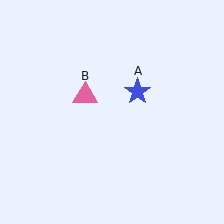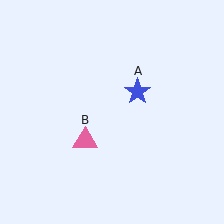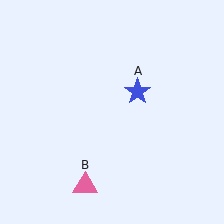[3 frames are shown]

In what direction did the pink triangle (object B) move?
The pink triangle (object B) moved down.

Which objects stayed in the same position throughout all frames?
Blue star (object A) remained stationary.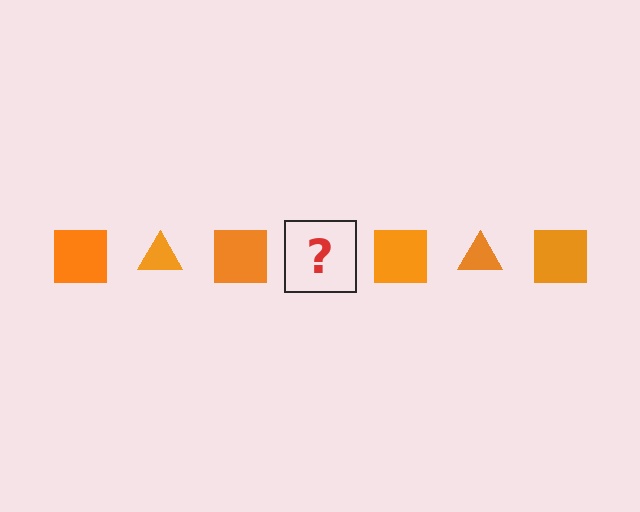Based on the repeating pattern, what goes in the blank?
The blank should be an orange triangle.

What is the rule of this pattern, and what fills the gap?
The rule is that the pattern cycles through square, triangle shapes in orange. The gap should be filled with an orange triangle.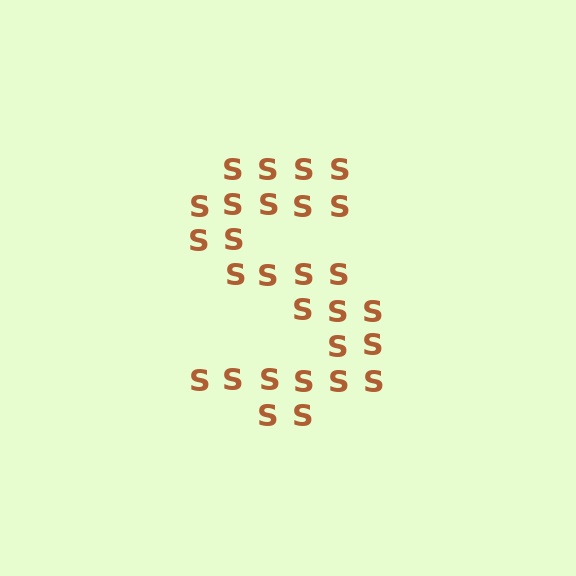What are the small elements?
The small elements are letter S's.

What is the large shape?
The large shape is the letter S.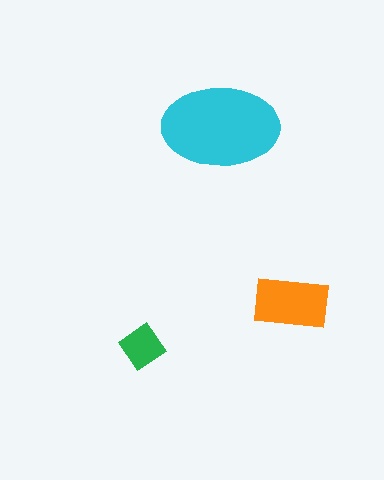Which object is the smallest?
The green diamond.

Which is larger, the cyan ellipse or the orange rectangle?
The cyan ellipse.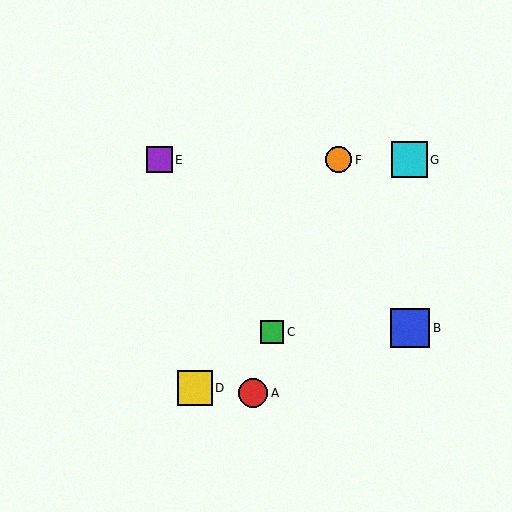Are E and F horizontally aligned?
Yes, both are at y≈160.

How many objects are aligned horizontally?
3 objects (E, F, G) are aligned horizontally.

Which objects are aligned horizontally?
Objects E, F, G are aligned horizontally.